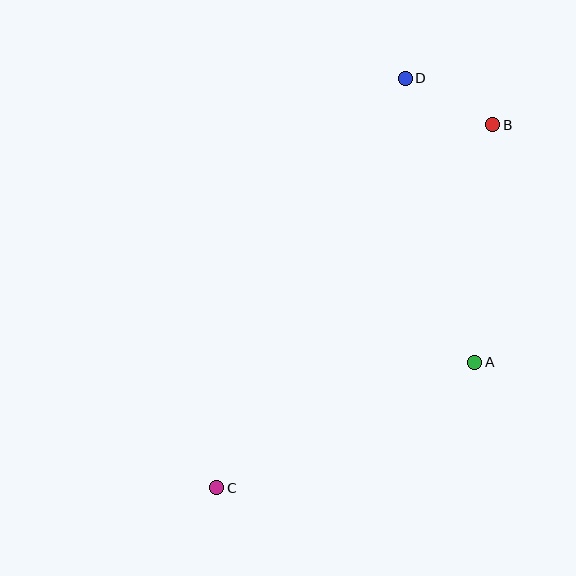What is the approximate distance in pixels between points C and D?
The distance between C and D is approximately 451 pixels.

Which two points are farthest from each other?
Points B and C are farthest from each other.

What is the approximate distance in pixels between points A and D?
The distance between A and D is approximately 292 pixels.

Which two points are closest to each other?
Points B and D are closest to each other.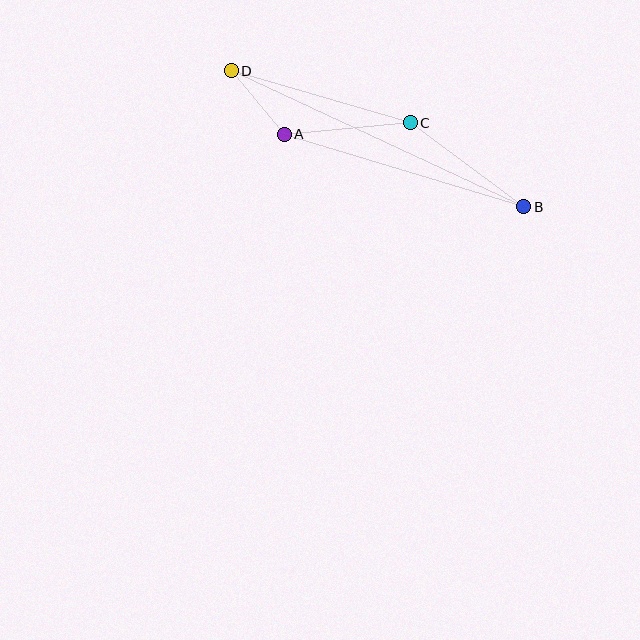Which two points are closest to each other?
Points A and D are closest to each other.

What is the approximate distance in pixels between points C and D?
The distance between C and D is approximately 186 pixels.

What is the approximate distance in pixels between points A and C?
The distance between A and C is approximately 127 pixels.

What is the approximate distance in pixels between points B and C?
The distance between B and C is approximately 141 pixels.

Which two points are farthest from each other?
Points B and D are farthest from each other.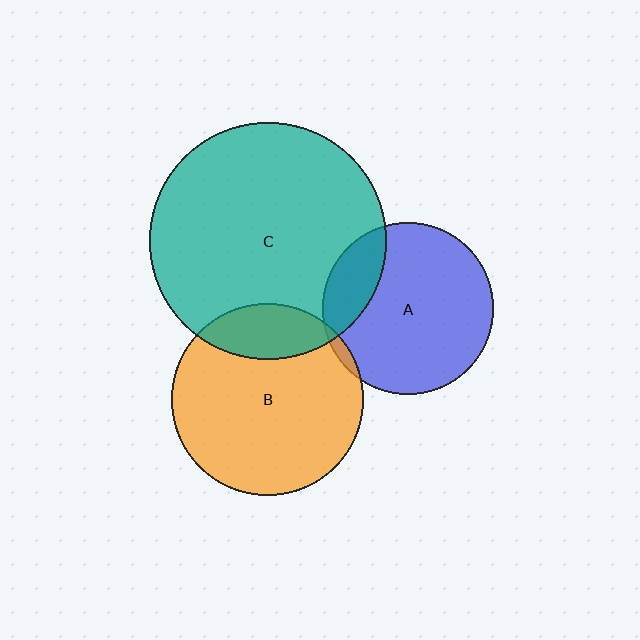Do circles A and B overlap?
Yes.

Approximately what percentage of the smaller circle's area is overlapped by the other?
Approximately 5%.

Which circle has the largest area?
Circle C (teal).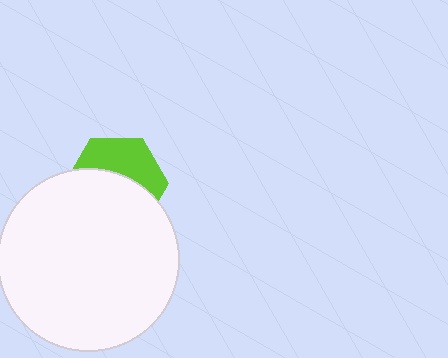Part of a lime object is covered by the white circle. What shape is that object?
It is a hexagon.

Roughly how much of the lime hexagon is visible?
A small part of it is visible (roughly 42%).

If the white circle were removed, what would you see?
You would see the complete lime hexagon.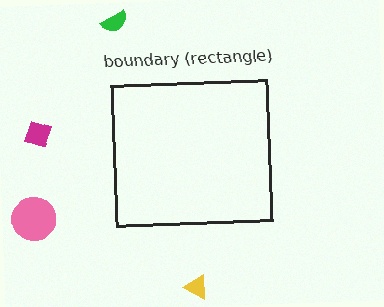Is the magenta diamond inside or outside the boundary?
Outside.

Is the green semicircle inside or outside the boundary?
Outside.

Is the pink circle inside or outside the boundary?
Outside.